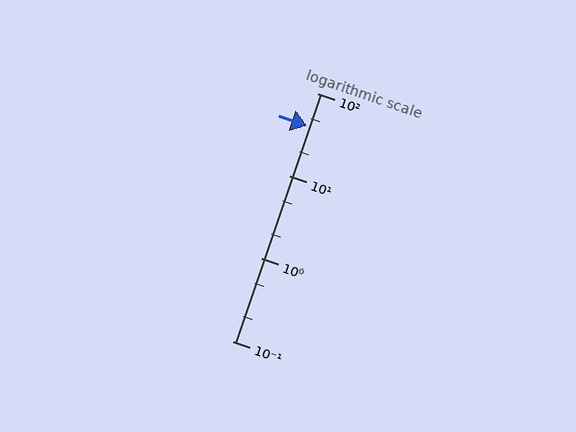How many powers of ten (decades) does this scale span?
The scale spans 3 decades, from 0.1 to 100.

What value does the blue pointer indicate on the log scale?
The pointer indicates approximately 40.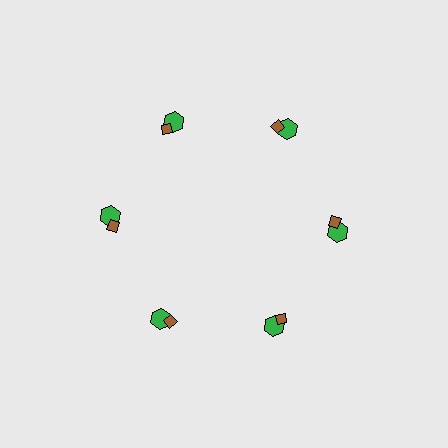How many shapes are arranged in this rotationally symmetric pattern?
There are 12 shapes, arranged in 6 groups of 2.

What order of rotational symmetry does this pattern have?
This pattern has 6-fold rotational symmetry.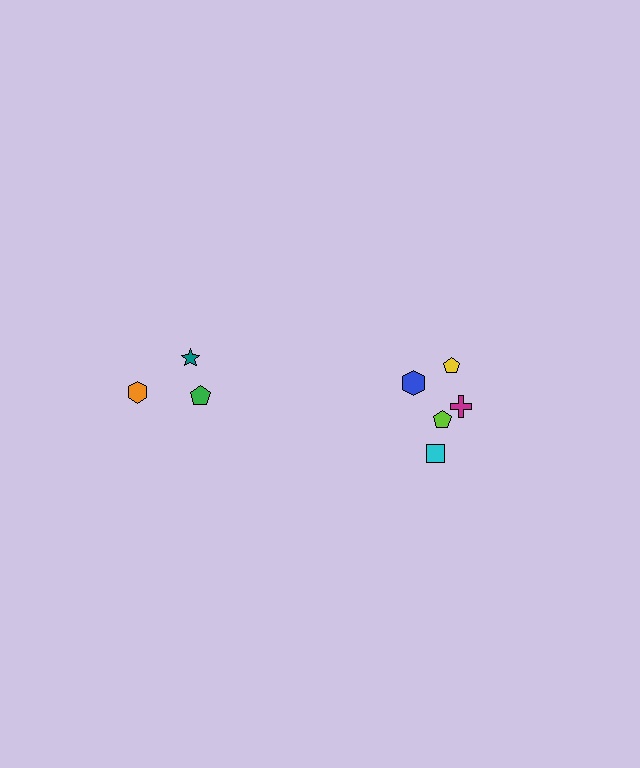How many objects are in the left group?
There are 3 objects.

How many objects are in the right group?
There are 5 objects.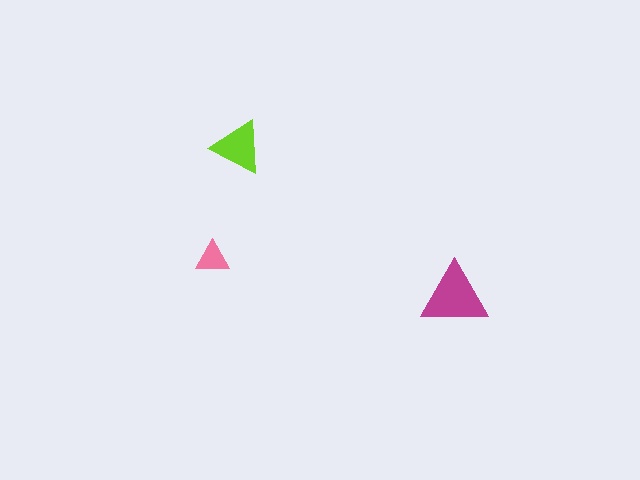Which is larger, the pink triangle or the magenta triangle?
The magenta one.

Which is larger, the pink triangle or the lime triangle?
The lime one.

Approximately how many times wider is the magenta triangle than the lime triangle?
About 1.5 times wider.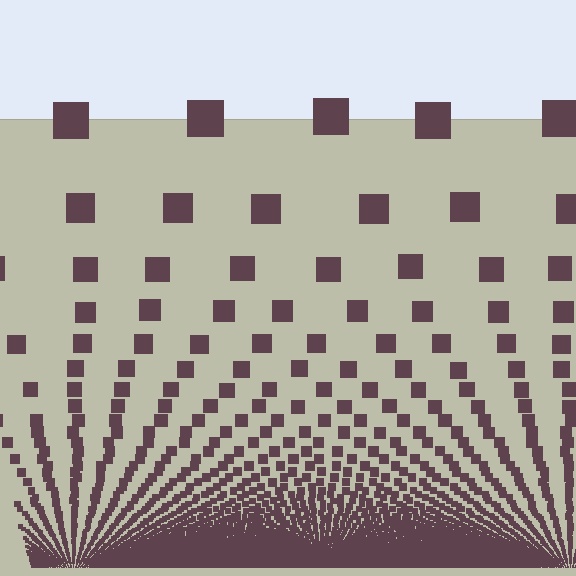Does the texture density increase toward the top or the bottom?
Density increases toward the bottom.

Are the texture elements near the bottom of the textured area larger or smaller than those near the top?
Smaller. The gradient is inverted — elements near the bottom are smaller and denser.